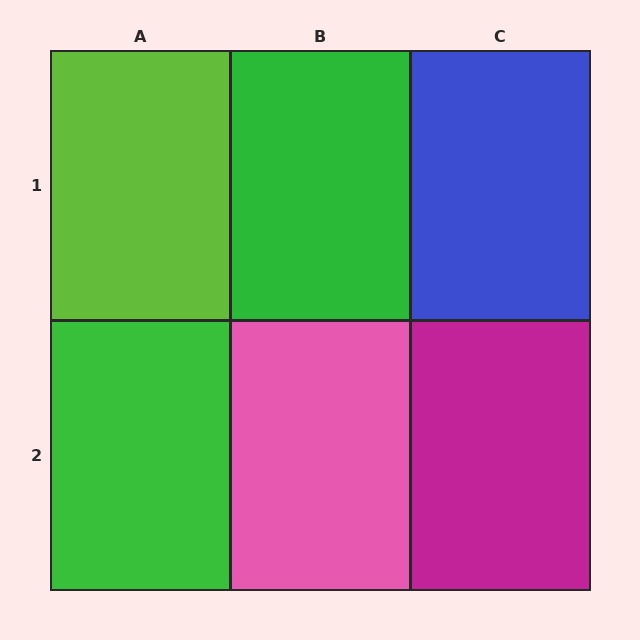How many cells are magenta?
1 cell is magenta.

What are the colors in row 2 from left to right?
Green, pink, magenta.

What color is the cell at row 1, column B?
Green.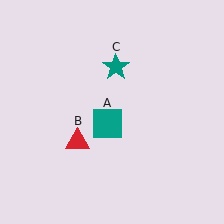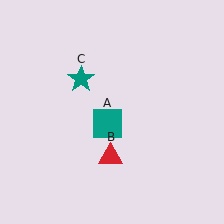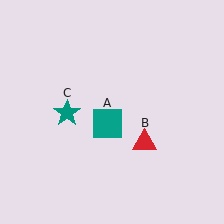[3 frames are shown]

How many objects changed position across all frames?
2 objects changed position: red triangle (object B), teal star (object C).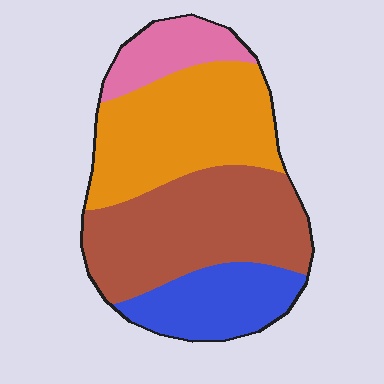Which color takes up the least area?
Pink, at roughly 10%.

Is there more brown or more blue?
Brown.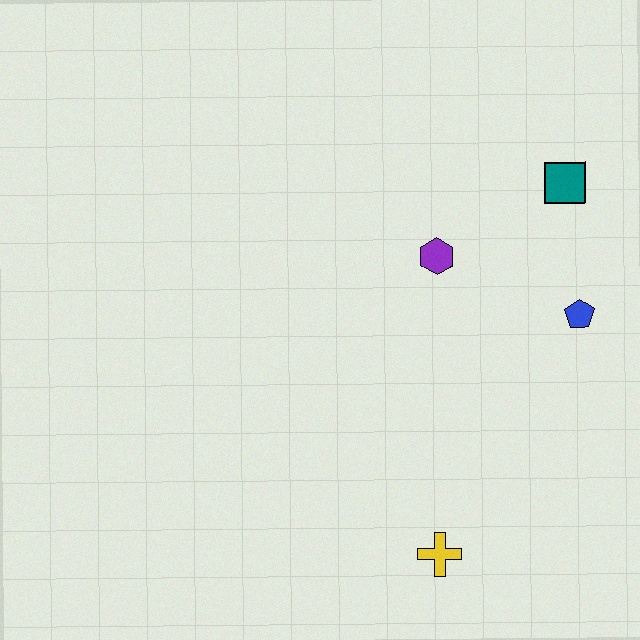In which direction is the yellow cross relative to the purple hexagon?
The yellow cross is below the purple hexagon.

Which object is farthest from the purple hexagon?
The yellow cross is farthest from the purple hexagon.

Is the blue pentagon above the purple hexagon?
No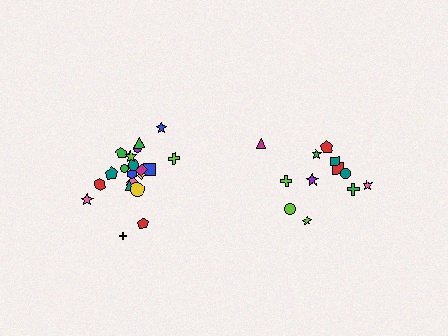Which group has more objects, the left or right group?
The left group.